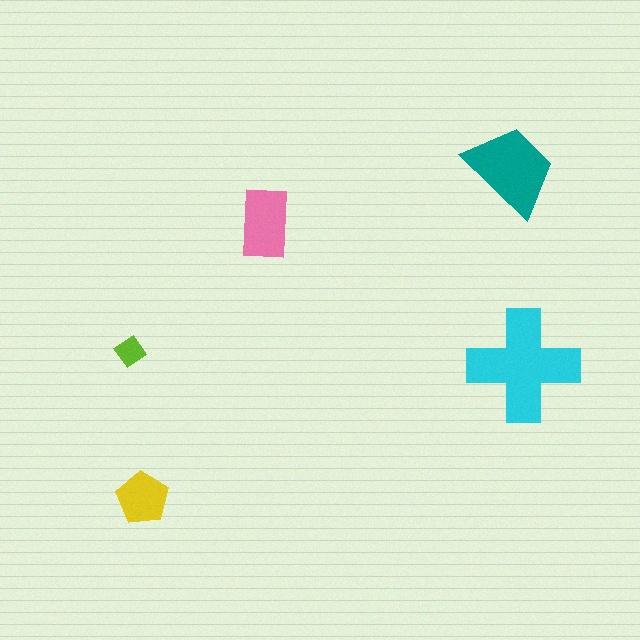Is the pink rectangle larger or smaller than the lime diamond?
Larger.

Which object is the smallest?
The lime diamond.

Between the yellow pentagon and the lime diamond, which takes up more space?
The yellow pentagon.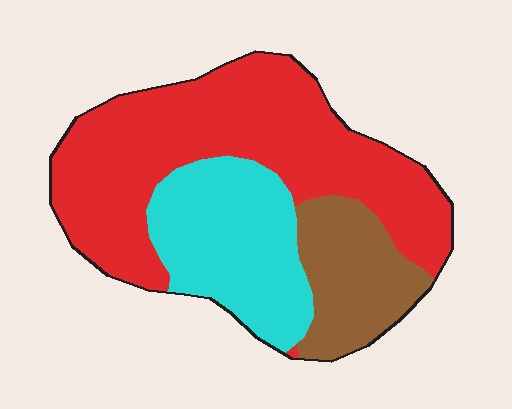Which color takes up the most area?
Red, at roughly 55%.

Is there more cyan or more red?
Red.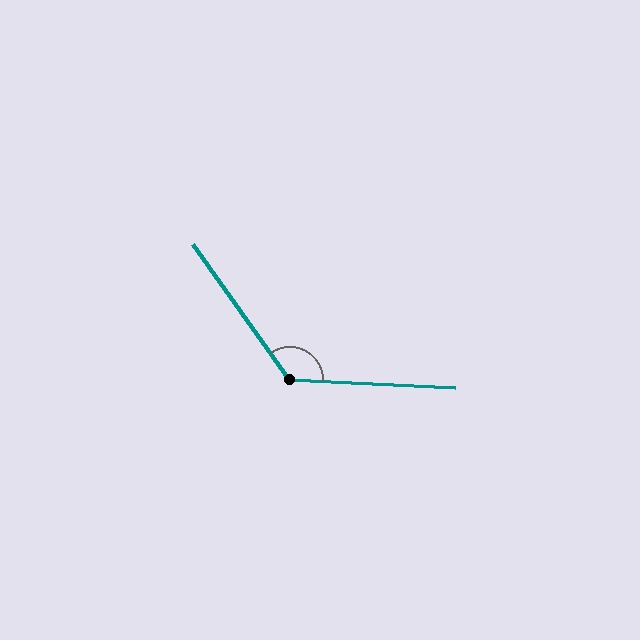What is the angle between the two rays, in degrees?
Approximately 128 degrees.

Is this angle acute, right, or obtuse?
It is obtuse.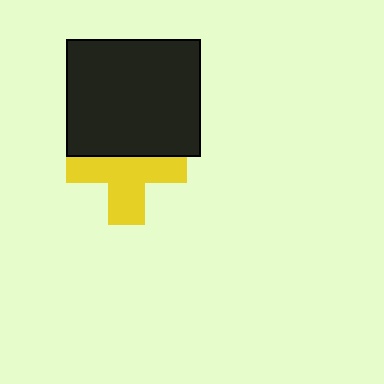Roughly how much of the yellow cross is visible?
About half of it is visible (roughly 61%).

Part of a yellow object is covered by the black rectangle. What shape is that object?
It is a cross.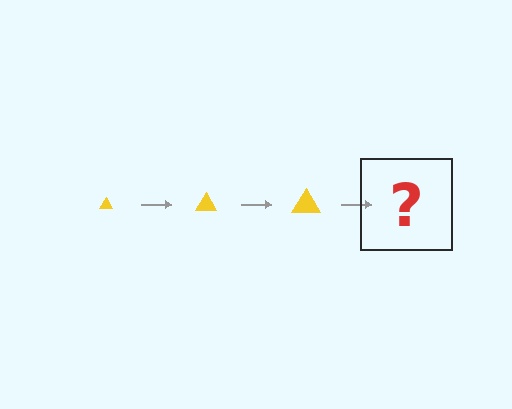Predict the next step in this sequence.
The next step is a yellow triangle, larger than the previous one.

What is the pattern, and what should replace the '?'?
The pattern is that the triangle gets progressively larger each step. The '?' should be a yellow triangle, larger than the previous one.